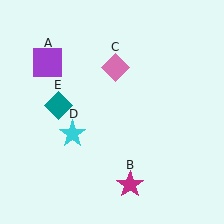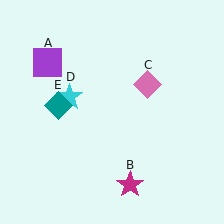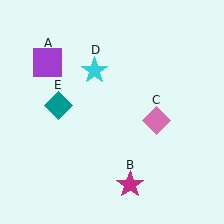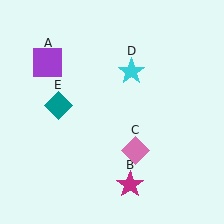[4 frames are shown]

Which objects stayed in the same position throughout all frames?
Purple square (object A) and magenta star (object B) and teal diamond (object E) remained stationary.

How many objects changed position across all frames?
2 objects changed position: pink diamond (object C), cyan star (object D).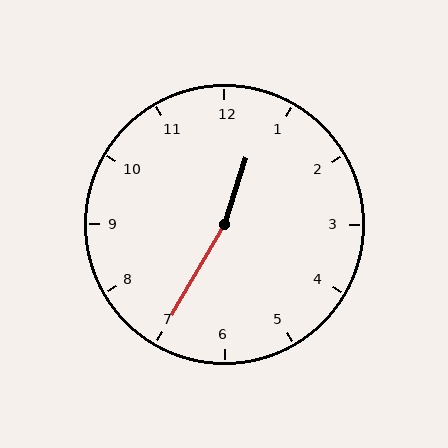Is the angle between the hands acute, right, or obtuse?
It is obtuse.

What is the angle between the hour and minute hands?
Approximately 168 degrees.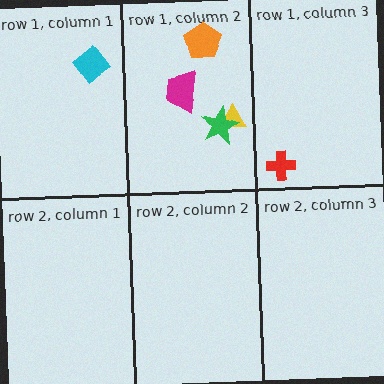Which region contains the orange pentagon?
The row 1, column 2 region.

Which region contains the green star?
The row 1, column 2 region.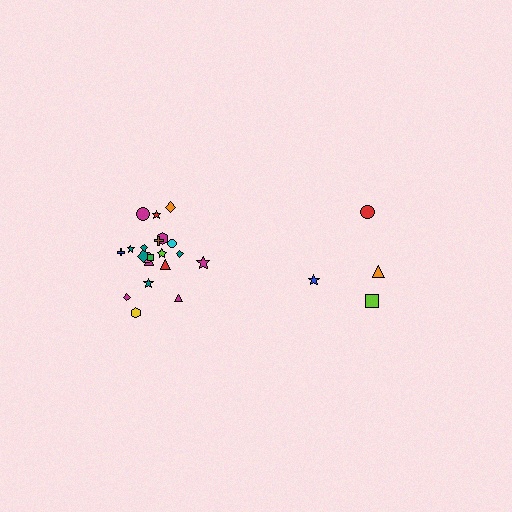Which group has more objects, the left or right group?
The left group.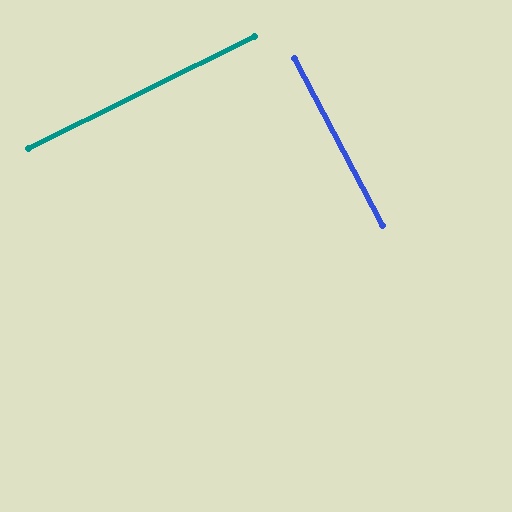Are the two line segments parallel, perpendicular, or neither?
Perpendicular — they meet at approximately 89°.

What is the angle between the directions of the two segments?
Approximately 89 degrees.